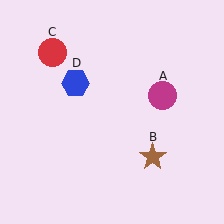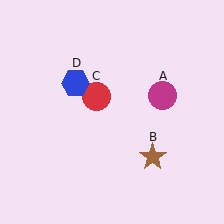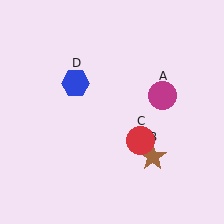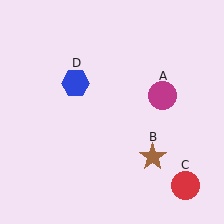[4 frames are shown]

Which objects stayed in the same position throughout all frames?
Magenta circle (object A) and brown star (object B) and blue hexagon (object D) remained stationary.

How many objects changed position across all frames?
1 object changed position: red circle (object C).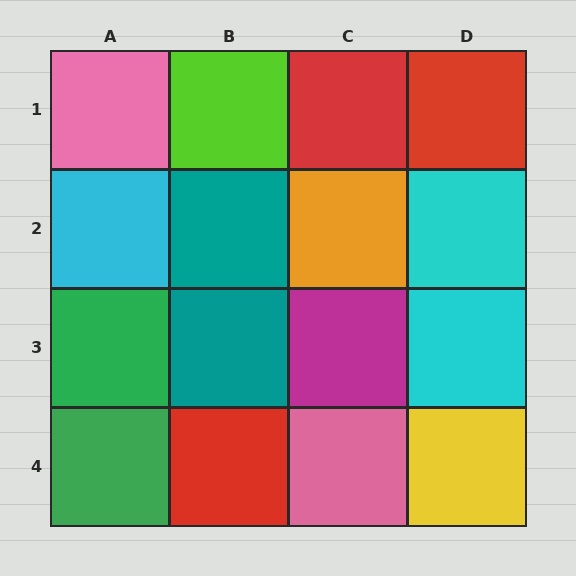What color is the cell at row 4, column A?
Green.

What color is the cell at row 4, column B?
Red.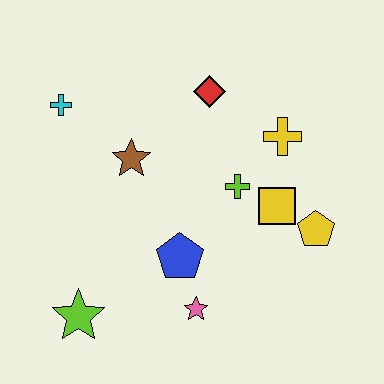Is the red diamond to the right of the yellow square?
No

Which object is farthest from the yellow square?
The cyan cross is farthest from the yellow square.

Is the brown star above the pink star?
Yes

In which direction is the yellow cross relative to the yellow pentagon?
The yellow cross is above the yellow pentagon.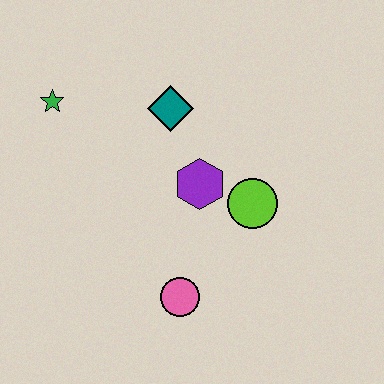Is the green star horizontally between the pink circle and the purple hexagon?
No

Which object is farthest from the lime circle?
The green star is farthest from the lime circle.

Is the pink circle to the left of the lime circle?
Yes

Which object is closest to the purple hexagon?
The lime circle is closest to the purple hexagon.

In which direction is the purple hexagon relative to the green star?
The purple hexagon is to the right of the green star.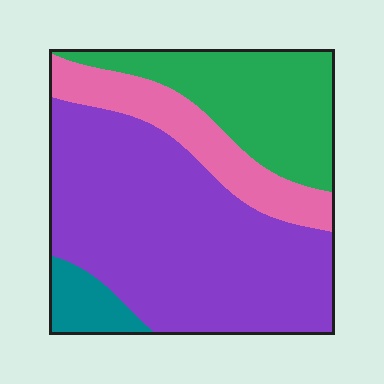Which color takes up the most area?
Purple, at roughly 55%.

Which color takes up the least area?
Teal, at roughly 5%.